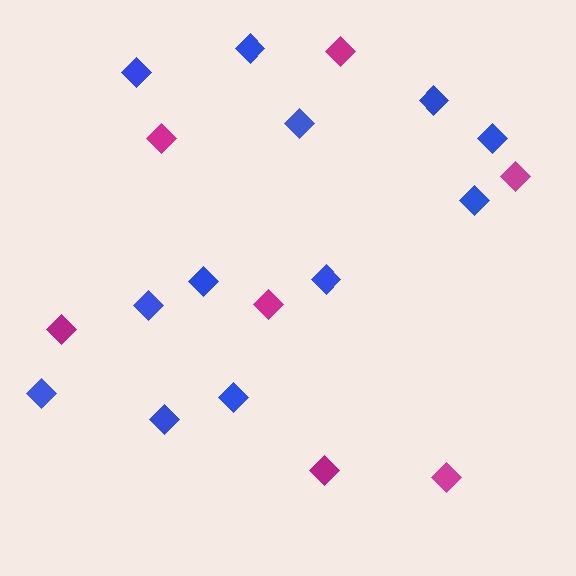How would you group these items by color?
There are 2 groups: one group of blue diamonds (12) and one group of magenta diamonds (7).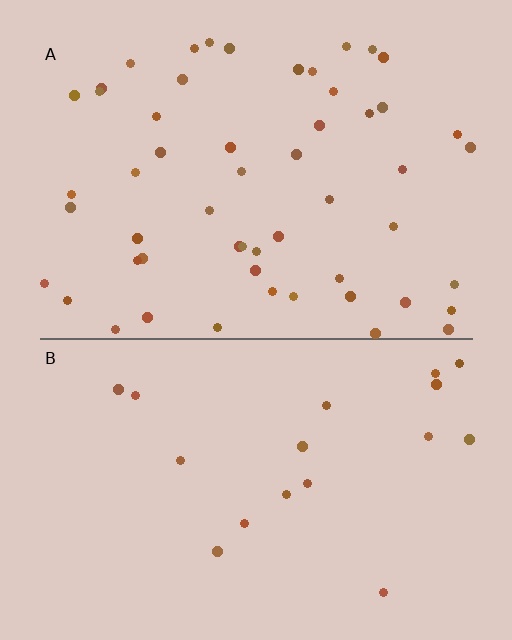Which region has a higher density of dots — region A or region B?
A (the top).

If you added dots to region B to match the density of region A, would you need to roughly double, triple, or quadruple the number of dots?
Approximately triple.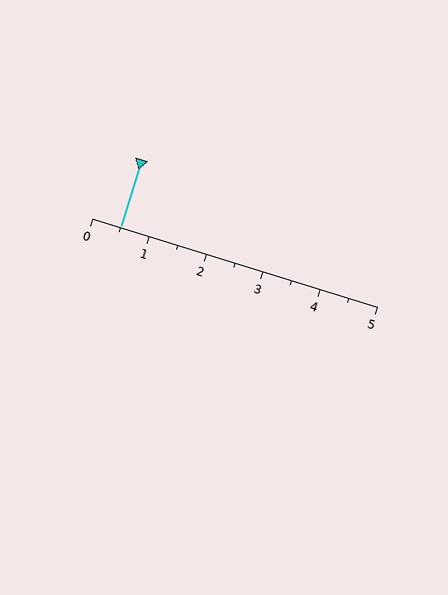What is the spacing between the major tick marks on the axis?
The major ticks are spaced 1 apart.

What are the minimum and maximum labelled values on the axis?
The axis runs from 0 to 5.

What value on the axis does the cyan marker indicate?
The marker indicates approximately 0.5.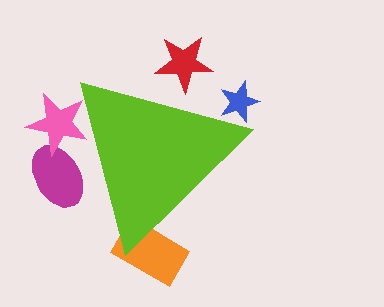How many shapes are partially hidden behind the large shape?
5 shapes are partially hidden.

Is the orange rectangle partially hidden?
Yes, the orange rectangle is partially hidden behind the lime triangle.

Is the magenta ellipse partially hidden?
Yes, the magenta ellipse is partially hidden behind the lime triangle.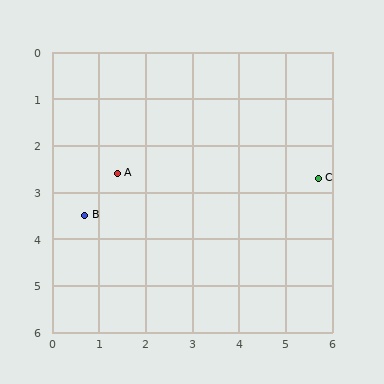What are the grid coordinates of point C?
Point C is at approximately (5.7, 2.7).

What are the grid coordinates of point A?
Point A is at approximately (1.4, 2.6).